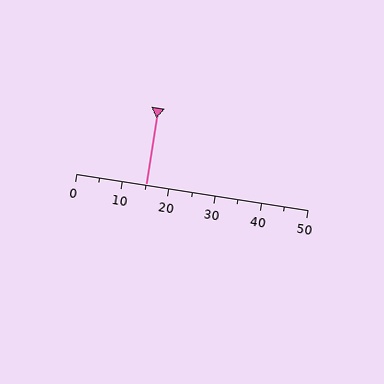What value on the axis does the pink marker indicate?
The marker indicates approximately 15.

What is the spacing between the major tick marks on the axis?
The major ticks are spaced 10 apart.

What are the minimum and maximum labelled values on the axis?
The axis runs from 0 to 50.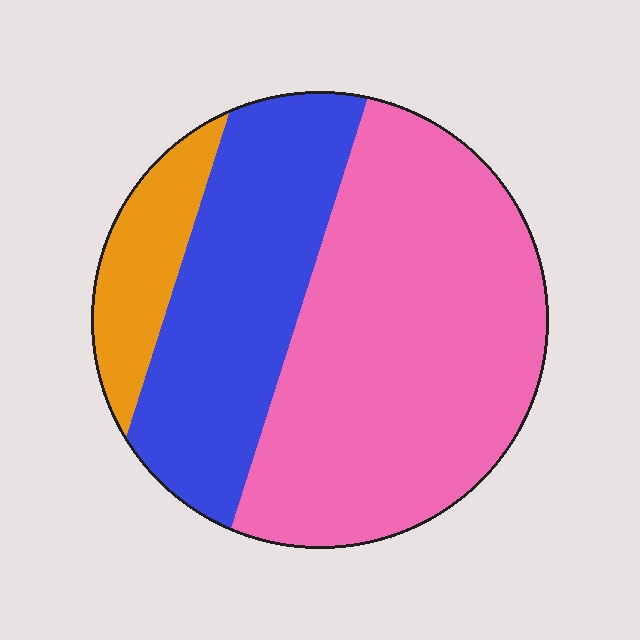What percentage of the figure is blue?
Blue covers about 30% of the figure.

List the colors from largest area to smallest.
From largest to smallest: pink, blue, orange.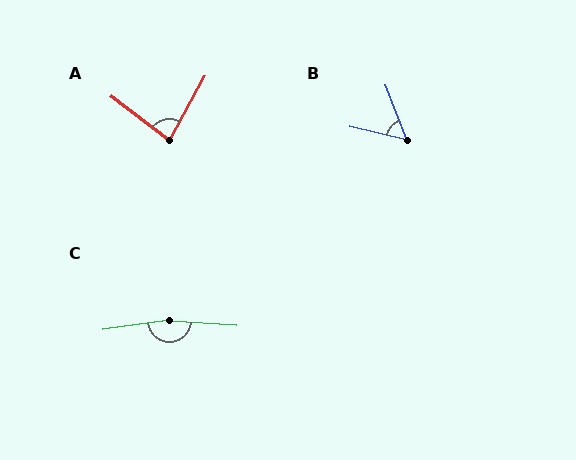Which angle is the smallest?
B, at approximately 55 degrees.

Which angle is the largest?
C, at approximately 168 degrees.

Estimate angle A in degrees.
Approximately 81 degrees.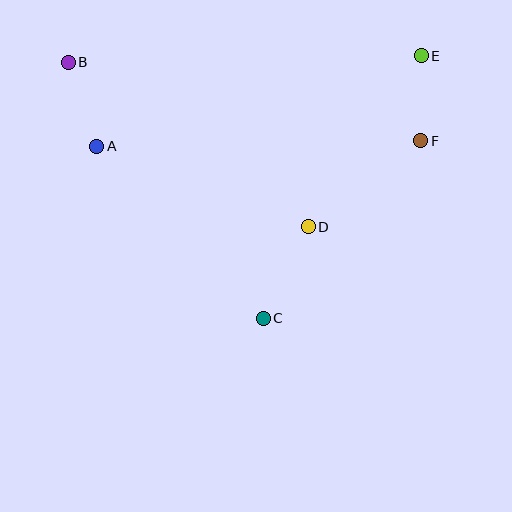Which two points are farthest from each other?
Points B and F are farthest from each other.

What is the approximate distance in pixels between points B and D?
The distance between B and D is approximately 291 pixels.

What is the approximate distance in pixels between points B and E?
The distance between B and E is approximately 353 pixels.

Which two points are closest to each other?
Points E and F are closest to each other.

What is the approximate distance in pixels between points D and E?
The distance between D and E is approximately 205 pixels.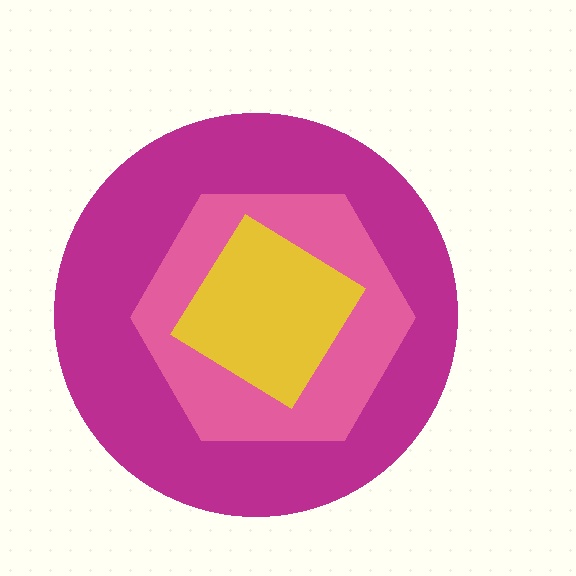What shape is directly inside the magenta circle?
The pink hexagon.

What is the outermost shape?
The magenta circle.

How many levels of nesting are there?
3.